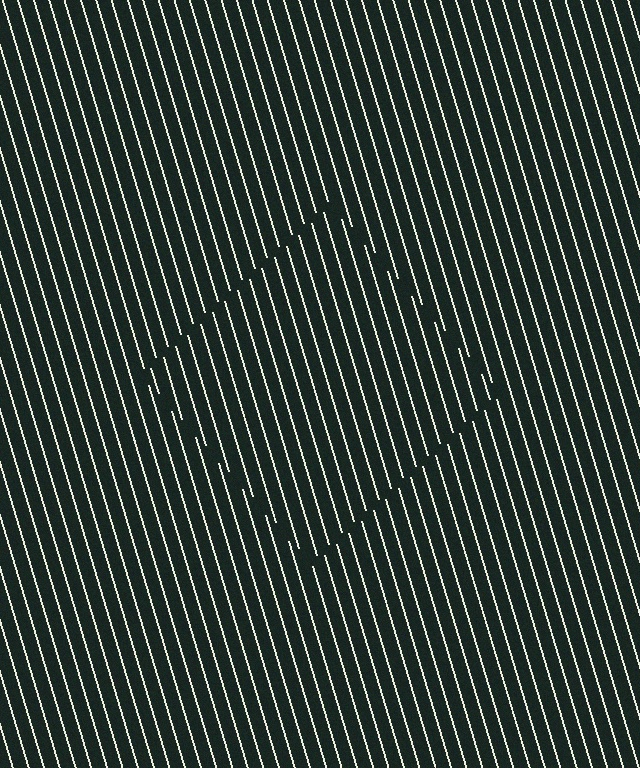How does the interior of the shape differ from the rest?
The interior of the shape contains the same grating, shifted by half a period — the contour is defined by the phase discontinuity where line-ends from the inner and outer gratings abut.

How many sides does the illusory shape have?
4 sides — the line-ends trace a square.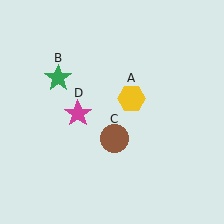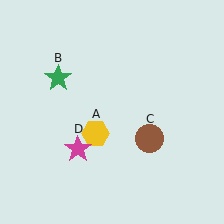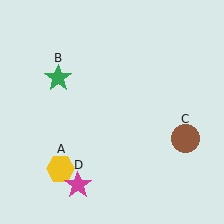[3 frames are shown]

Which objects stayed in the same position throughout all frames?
Green star (object B) remained stationary.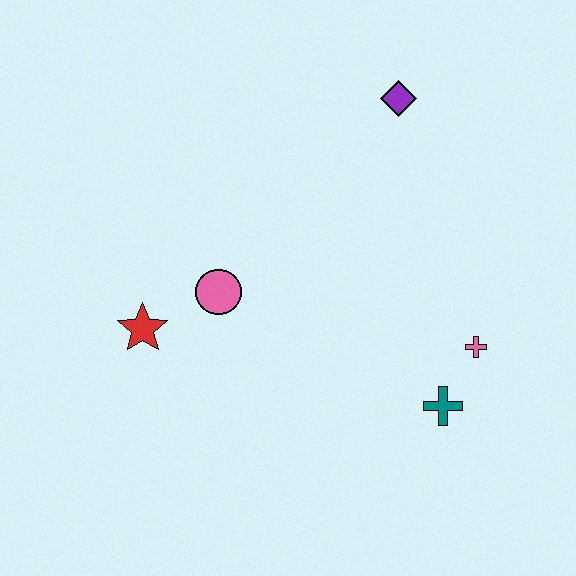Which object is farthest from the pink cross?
The red star is farthest from the pink cross.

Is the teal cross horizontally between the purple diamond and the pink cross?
Yes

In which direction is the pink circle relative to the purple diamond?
The pink circle is below the purple diamond.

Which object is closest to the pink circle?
The red star is closest to the pink circle.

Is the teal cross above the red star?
No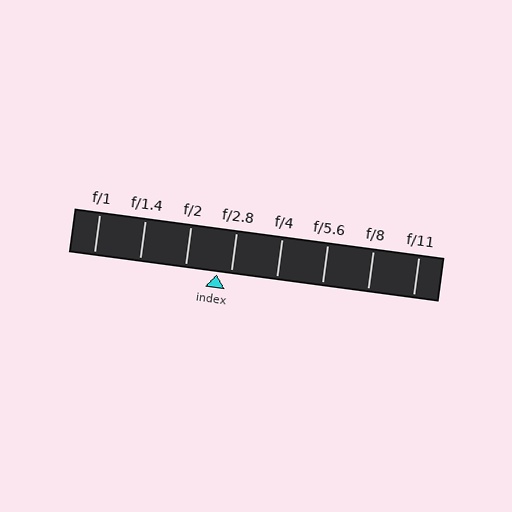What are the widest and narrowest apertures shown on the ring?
The widest aperture shown is f/1 and the narrowest is f/11.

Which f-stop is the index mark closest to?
The index mark is closest to f/2.8.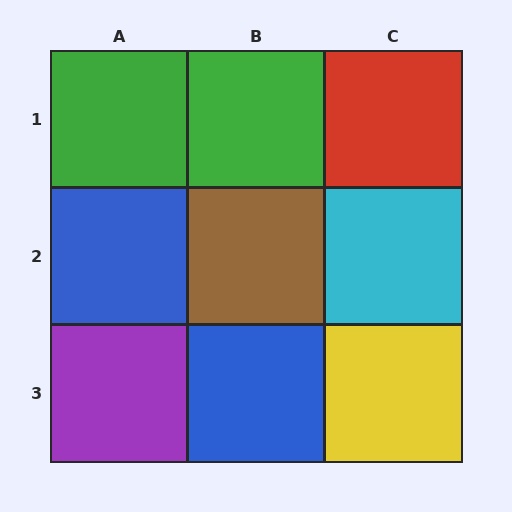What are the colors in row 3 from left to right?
Purple, blue, yellow.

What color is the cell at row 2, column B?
Brown.